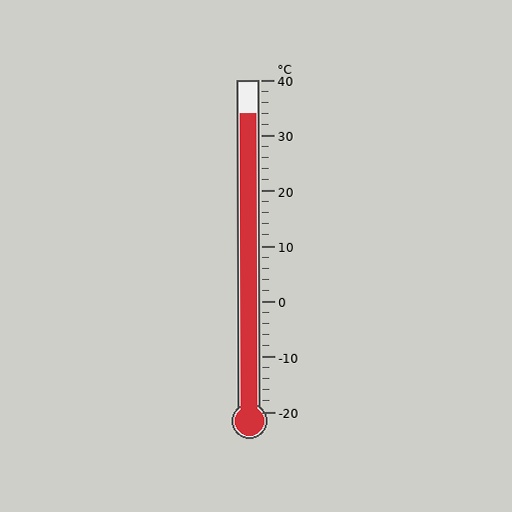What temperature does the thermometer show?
The thermometer shows approximately 34°C.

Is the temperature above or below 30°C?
The temperature is above 30°C.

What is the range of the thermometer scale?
The thermometer scale ranges from -20°C to 40°C.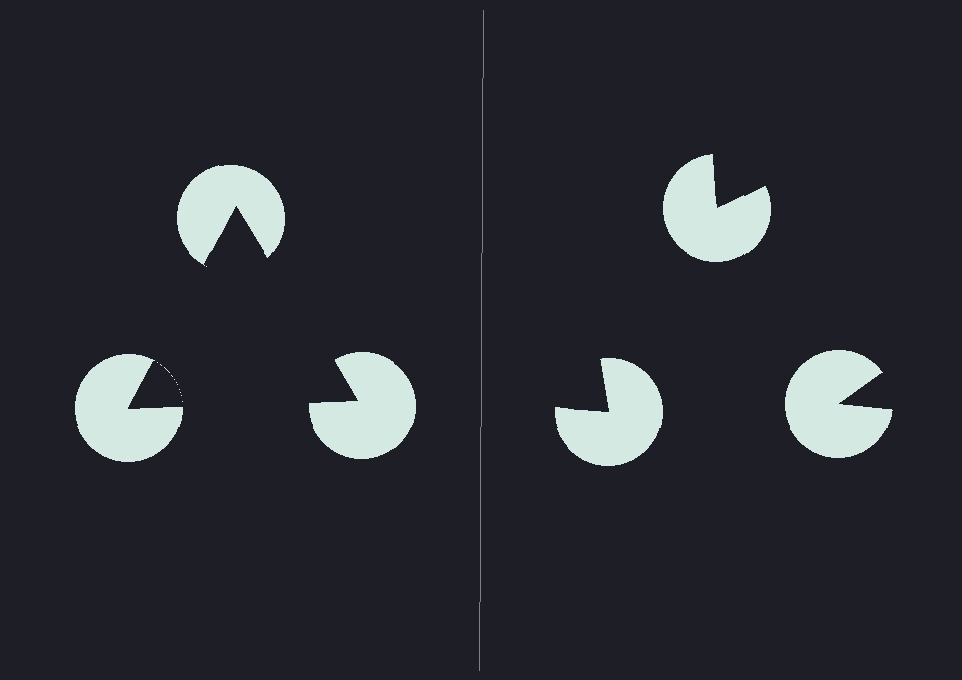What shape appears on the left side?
An illusory triangle.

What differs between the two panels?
The pac-man discs are positioned identically on both sides; only the wedge orientations differ. On the left they align to a triangle; on the right they are misaligned.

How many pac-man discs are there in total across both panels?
6 — 3 on each side.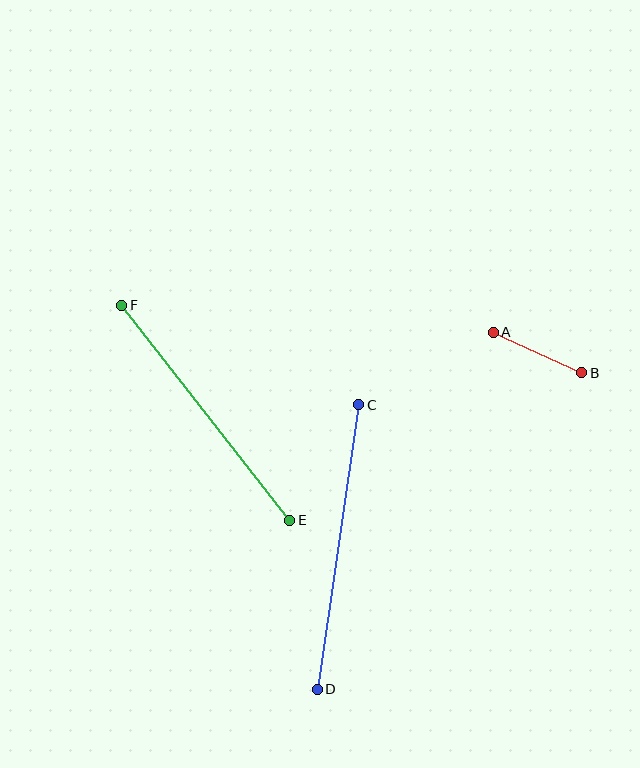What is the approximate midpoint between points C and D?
The midpoint is at approximately (338, 547) pixels.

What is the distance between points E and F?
The distance is approximately 273 pixels.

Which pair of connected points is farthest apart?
Points C and D are farthest apart.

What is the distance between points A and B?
The distance is approximately 97 pixels.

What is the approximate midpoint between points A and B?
The midpoint is at approximately (537, 352) pixels.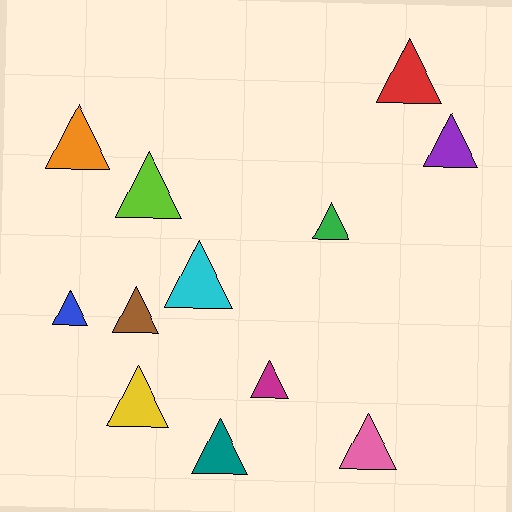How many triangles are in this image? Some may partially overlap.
There are 12 triangles.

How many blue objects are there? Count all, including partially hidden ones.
There is 1 blue object.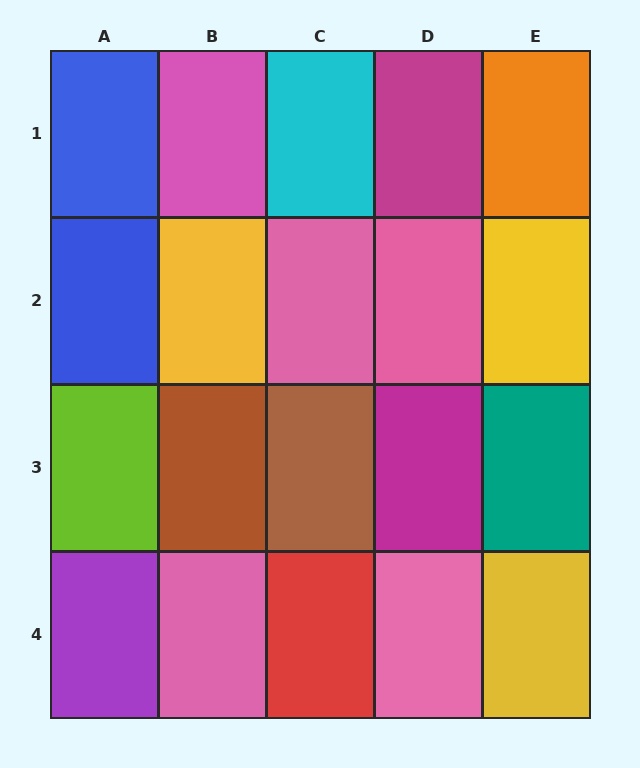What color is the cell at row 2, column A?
Blue.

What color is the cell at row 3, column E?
Teal.